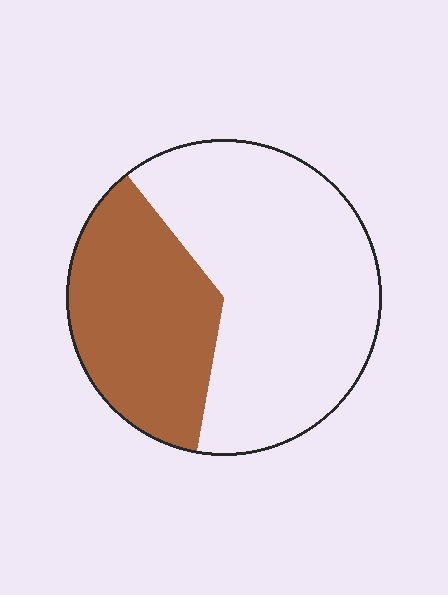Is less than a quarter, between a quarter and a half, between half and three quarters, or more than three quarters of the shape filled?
Between a quarter and a half.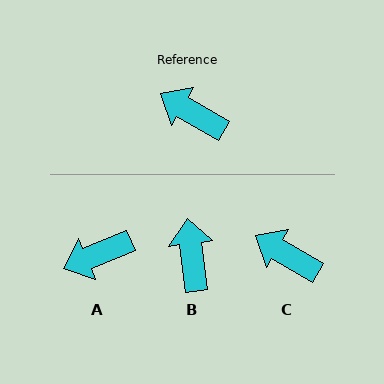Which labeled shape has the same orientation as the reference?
C.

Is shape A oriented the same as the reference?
No, it is off by about 53 degrees.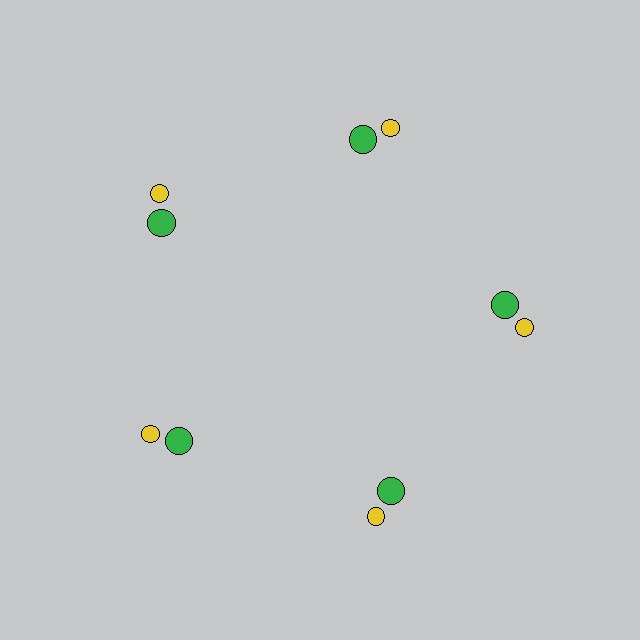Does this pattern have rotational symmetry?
Yes, this pattern has 5-fold rotational symmetry. It looks the same after rotating 72 degrees around the center.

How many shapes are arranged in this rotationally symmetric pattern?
There are 10 shapes, arranged in 5 groups of 2.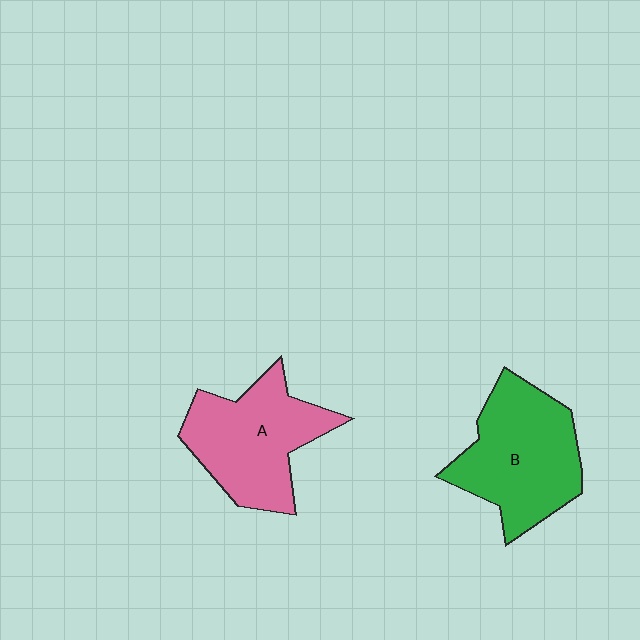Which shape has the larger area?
Shape B (green).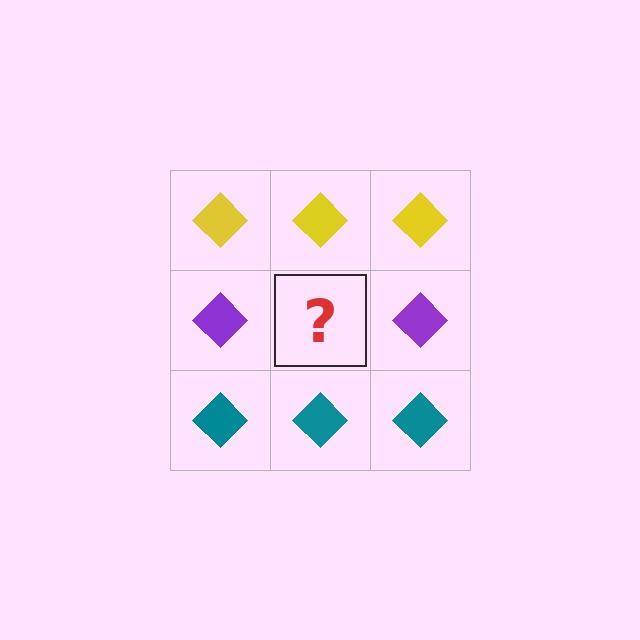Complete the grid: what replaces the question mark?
The question mark should be replaced with a purple diamond.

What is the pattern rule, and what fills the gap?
The rule is that each row has a consistent color. The gap should be filled with a purple diamond.